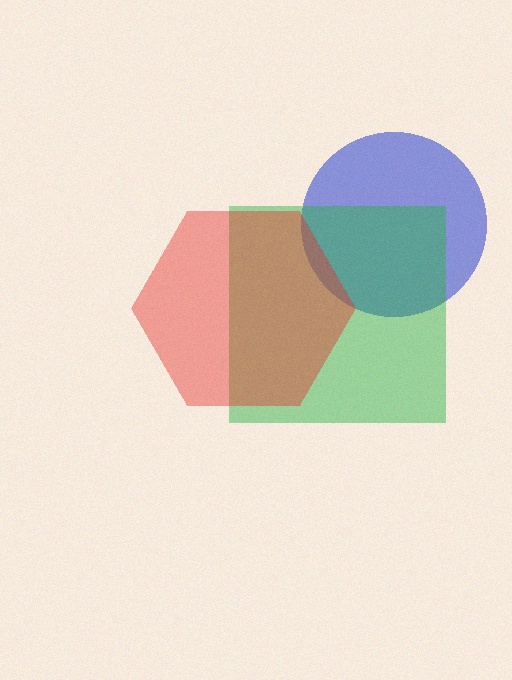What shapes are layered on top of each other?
The layered shapes are: a blue circle, a green square, a red hexagon.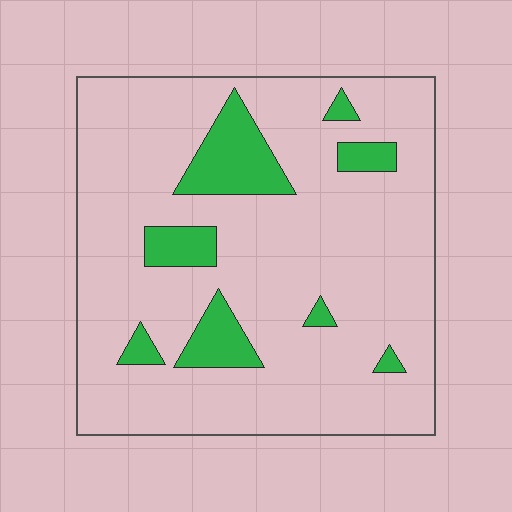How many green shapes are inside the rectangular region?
8.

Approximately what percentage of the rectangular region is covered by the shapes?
Approximately 15%.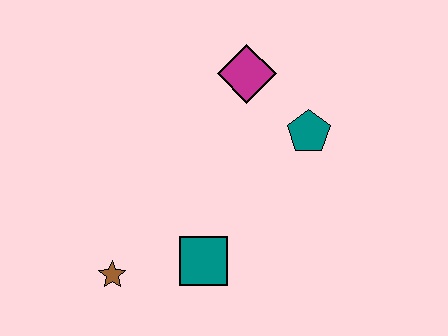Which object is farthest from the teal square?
The magenta diamond is farthest from the teal square.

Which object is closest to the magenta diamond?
The teal pentagon is closest to the magenta diamond.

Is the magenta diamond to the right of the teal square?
Yes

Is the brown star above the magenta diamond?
No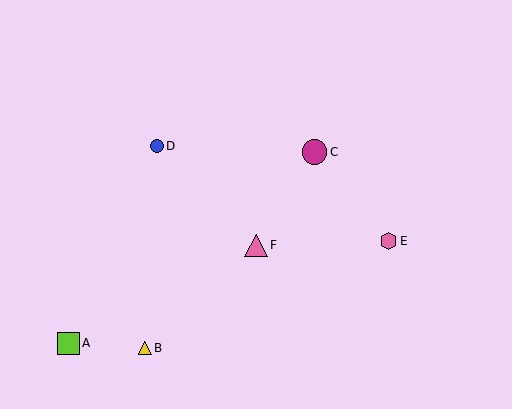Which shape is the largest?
The magenta circle (labeled C) is the largest.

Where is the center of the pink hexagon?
The center of the pink hexagon is at (388, 241).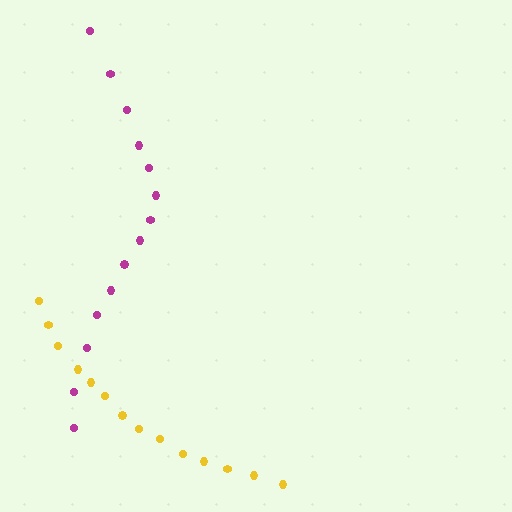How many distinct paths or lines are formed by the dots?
There are 2 distinct paths.